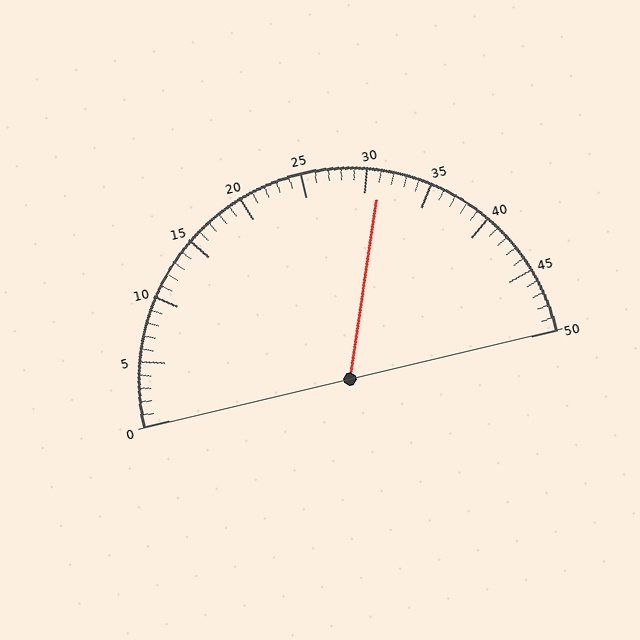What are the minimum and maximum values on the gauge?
The gauge ranges from 0 to 50.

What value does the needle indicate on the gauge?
The needle indicates approximately 31.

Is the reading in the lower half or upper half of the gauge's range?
The reading is in the upper half of the range (0 to 50).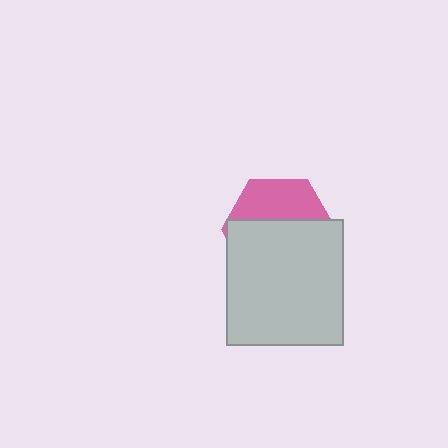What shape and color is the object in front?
The object in front is a light gray rectangle.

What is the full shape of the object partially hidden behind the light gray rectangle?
The partially hidden object is a pink hexagon.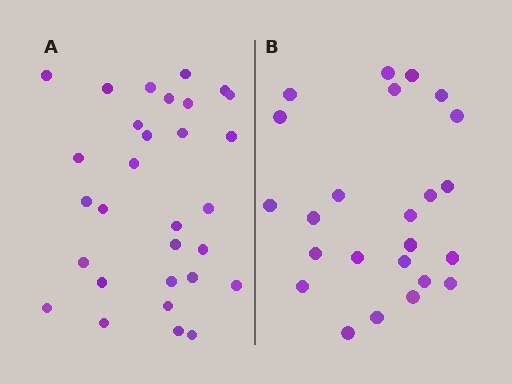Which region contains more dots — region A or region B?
Region A (the left region) has more dots.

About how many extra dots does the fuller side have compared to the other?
Region A has about 6 more dots than region B.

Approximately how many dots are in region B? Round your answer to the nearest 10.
About 20 dots. (The exact count is 24, which rounds to 20.)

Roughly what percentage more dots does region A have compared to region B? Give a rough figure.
About 25% more.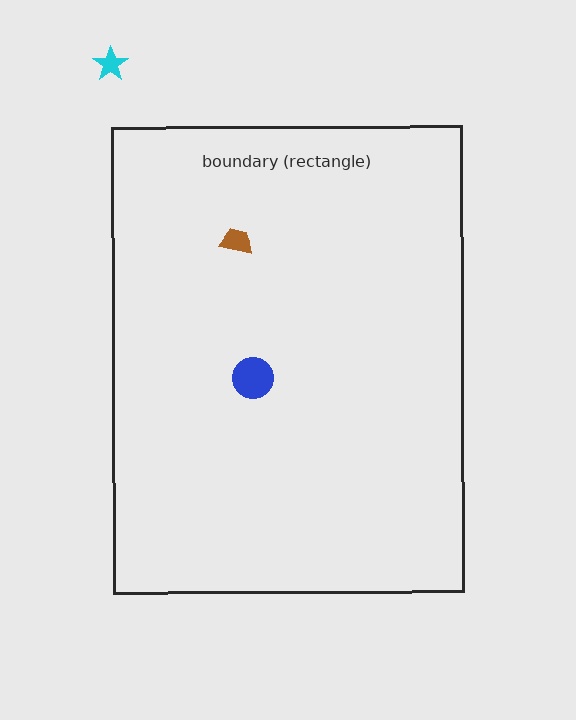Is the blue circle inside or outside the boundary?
Inside.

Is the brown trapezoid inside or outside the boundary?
Inside.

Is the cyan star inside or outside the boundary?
Outside.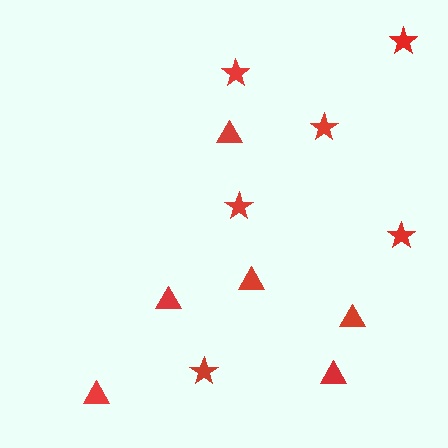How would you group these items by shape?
There are 2 groups: one group of stars (6) and one group of triangles (6).